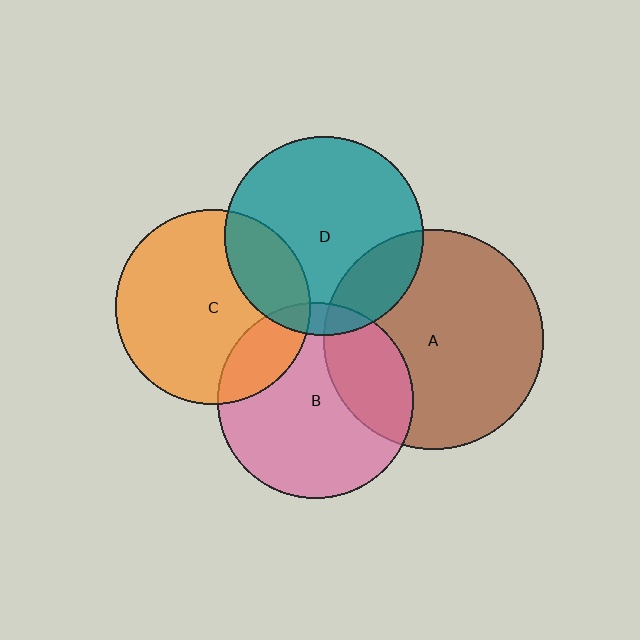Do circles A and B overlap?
Yes.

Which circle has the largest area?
Circle A (brown).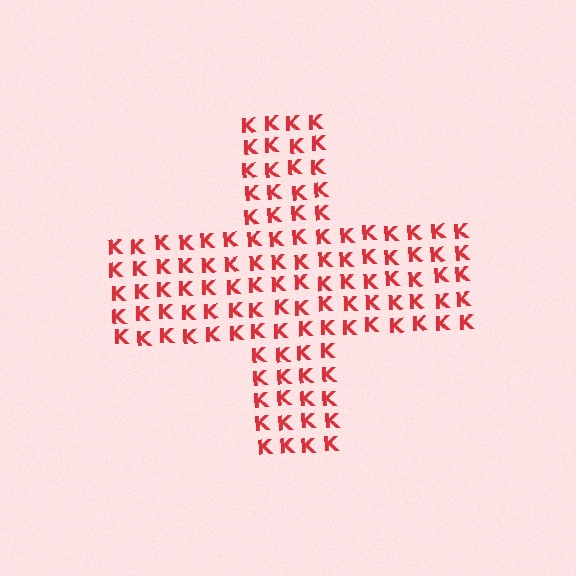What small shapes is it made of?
It is made of small letter K's.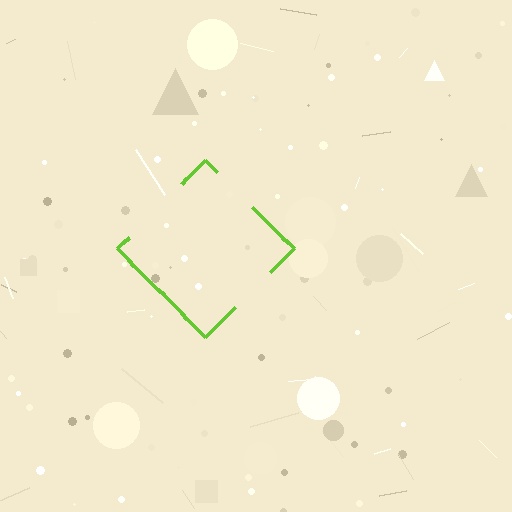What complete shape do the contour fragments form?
The contour fragments form a diamond.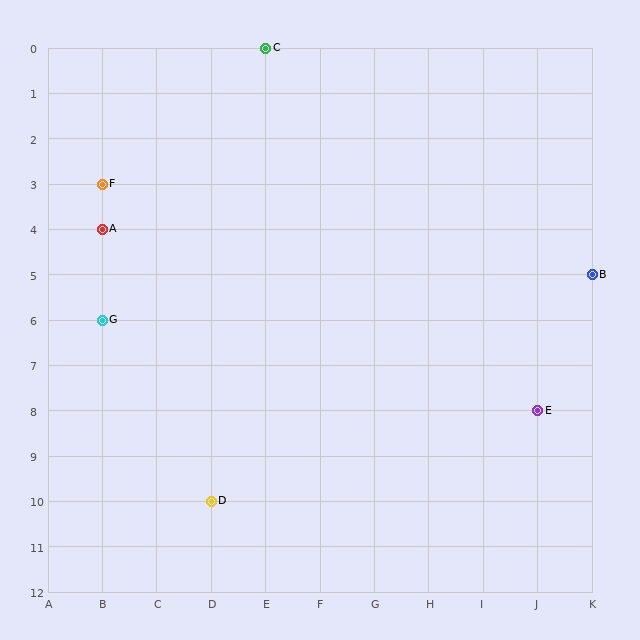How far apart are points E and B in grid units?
Points E and B are 1 column and 3 rows apart (about 3.2 grid units diagonally).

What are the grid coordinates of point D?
Point D is at grid coordinates (D, 10).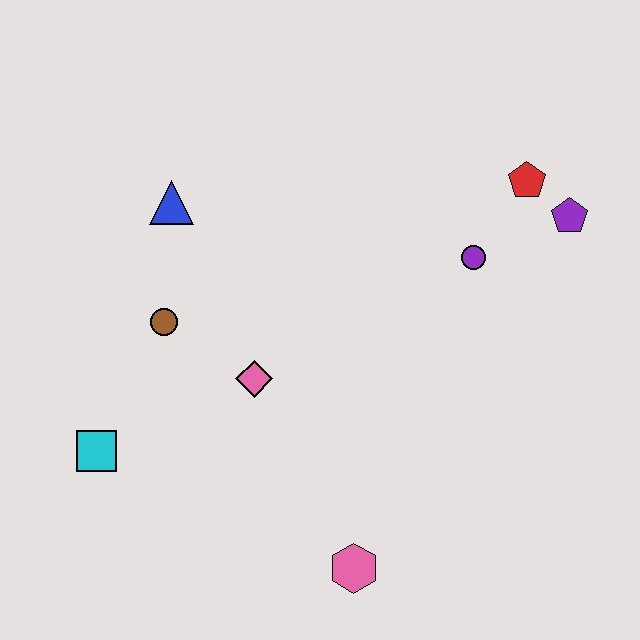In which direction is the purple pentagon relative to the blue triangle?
The purple pentagon is to the right of the blue triangle.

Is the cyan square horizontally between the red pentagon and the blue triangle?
No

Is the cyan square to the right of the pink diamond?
No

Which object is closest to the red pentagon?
The purple pentagon is closest to the red pentagon.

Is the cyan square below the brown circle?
Yes